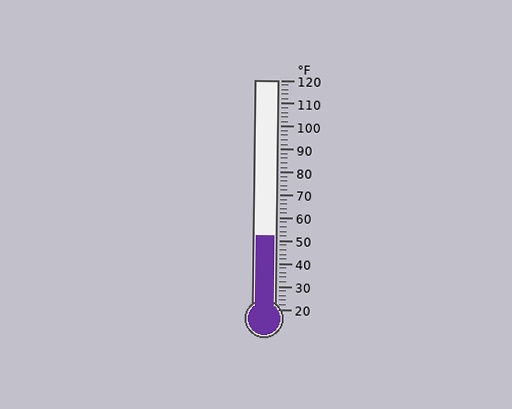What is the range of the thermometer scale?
The thermometer scale ranges from 20°F to 120°F.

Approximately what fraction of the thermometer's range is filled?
The thermometer is filled to approximately 30% of its range.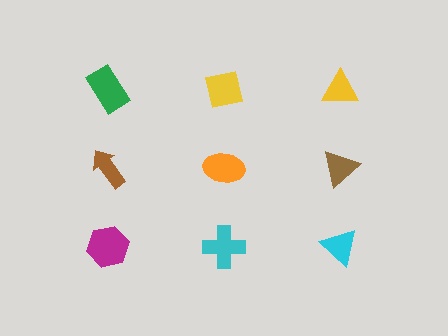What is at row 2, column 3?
A brown triangle.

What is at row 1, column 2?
A yellow square.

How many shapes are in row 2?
3 shapes.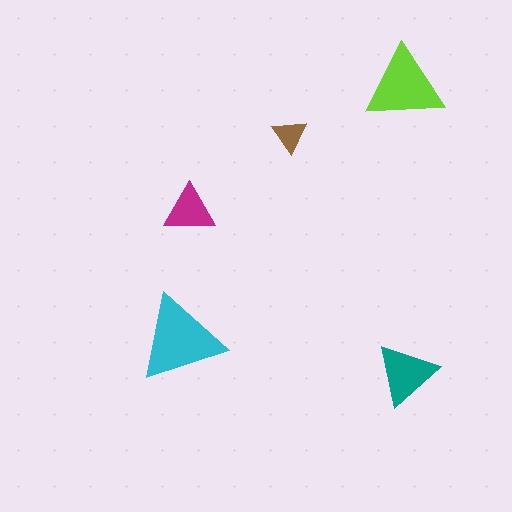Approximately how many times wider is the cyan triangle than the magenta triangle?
About 1.5 times wider.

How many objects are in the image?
There are 5 objects in the image.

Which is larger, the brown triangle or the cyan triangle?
The cyan one.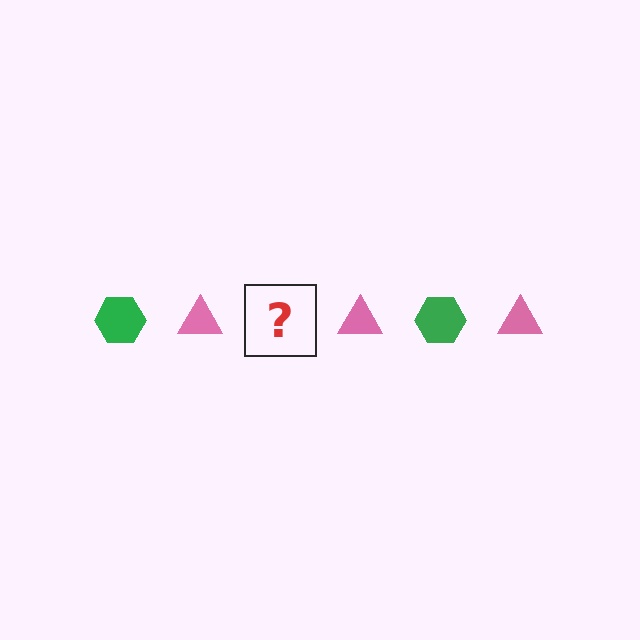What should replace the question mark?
The question mark should be replaced with a green hexagon.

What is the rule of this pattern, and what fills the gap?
The rule is that the pattern alternates between green hexagon and pink triangle. The gap should be filled with a green hexagon.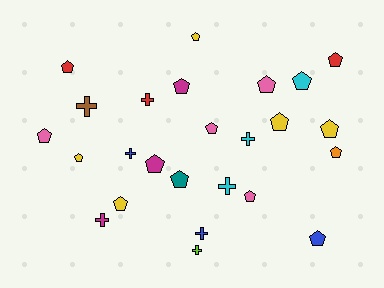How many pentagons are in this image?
There are 17 pentagons.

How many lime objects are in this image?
There is 1 lime object.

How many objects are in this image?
There are 25 objects.